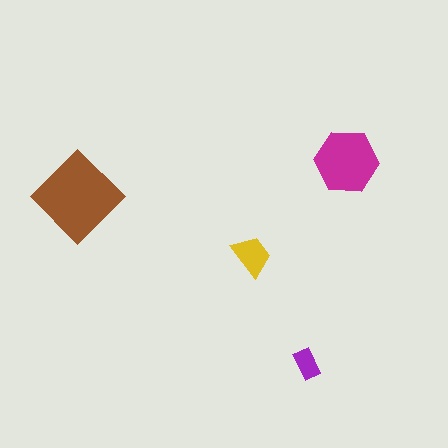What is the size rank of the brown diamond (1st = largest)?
1st.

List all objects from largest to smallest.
The brown diamond, the magenta hexagon, the yellow trapezoid, the purple rectangle.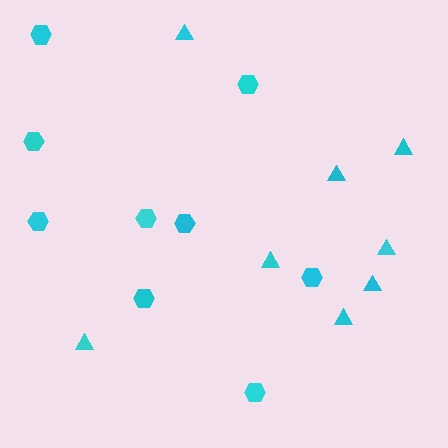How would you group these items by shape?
There are 2 groups: one group of triangles (8) and one group of hexagons (9).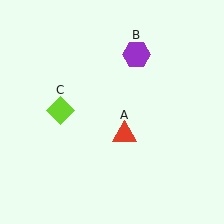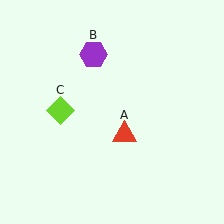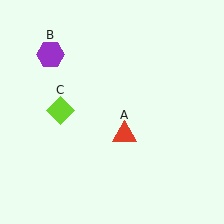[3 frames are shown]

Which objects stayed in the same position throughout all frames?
Red triangle (object A) and lime diamond (object C) remained stationary.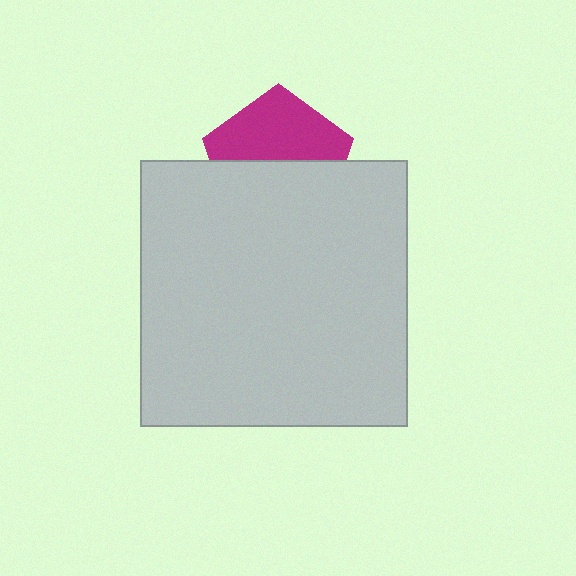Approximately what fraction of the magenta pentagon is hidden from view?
Roughly 52% of the magenta pentagon is hidden behind the light gray square.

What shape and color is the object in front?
The object in front is a light gray square.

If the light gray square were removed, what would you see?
You would see the complete magenta pentagon.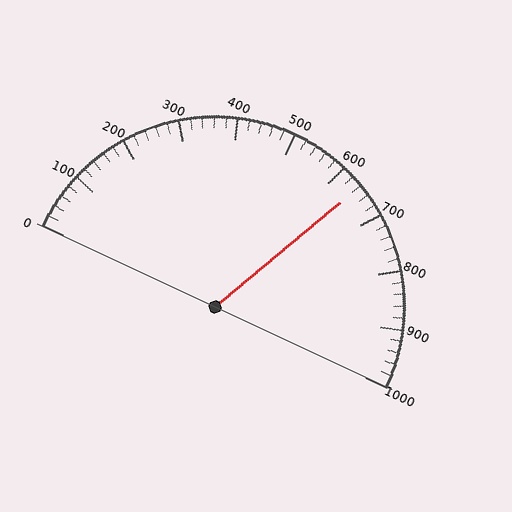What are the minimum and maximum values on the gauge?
The gauge ranges from 0 to 1000.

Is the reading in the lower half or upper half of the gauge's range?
The reading is in the upper half of the range (0 to 1000).